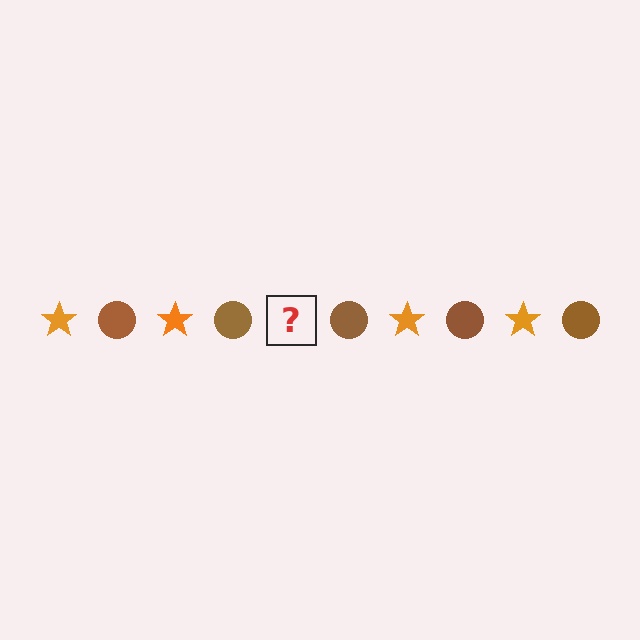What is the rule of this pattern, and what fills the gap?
The rule is that the pattern alternates between orange star and brown circle. The gap should be filled with an orange star.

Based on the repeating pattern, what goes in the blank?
The blank should be an orange star.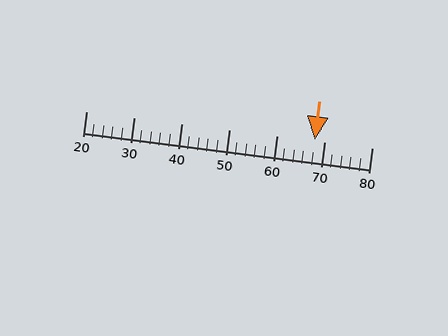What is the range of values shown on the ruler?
The ruler shows values from 20 to 80.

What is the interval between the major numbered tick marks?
The major tick marks are spaced 10 units apart.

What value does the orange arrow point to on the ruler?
The orange arrow points to approximately 68.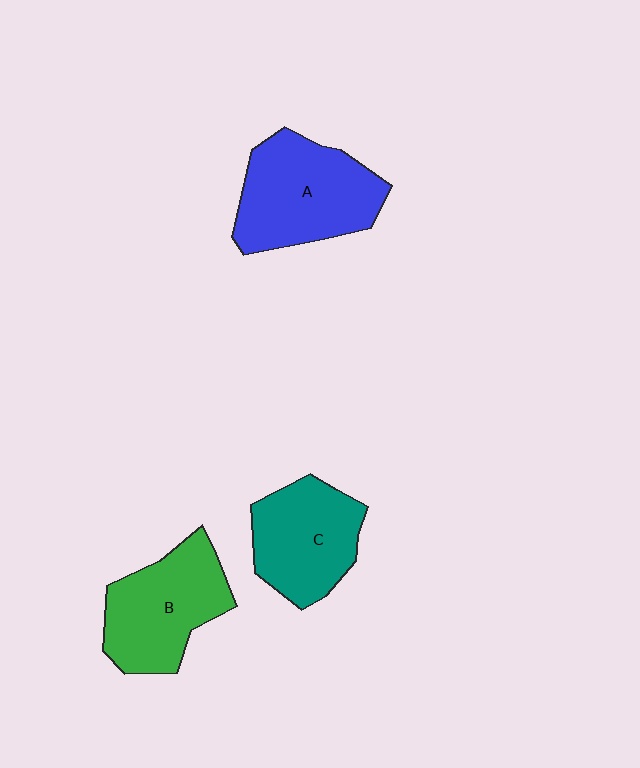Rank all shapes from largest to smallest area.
From largest to smallest: A (blue), B (green), C (teal).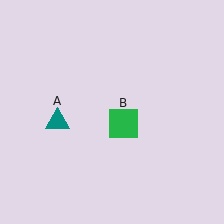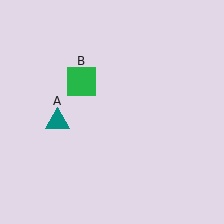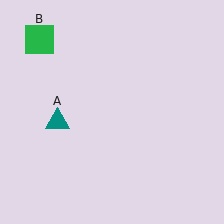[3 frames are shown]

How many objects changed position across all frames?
1 object changed position: green square (object B).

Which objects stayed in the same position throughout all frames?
Teal triangle (object A) remained stationary.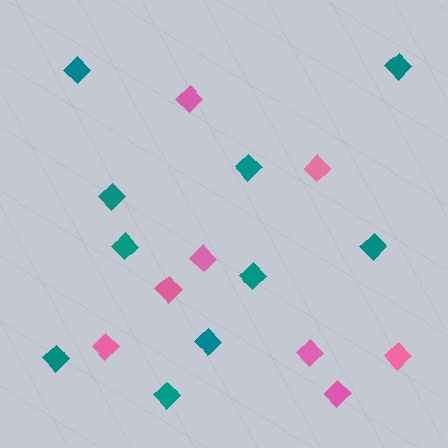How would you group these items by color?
There are 2 groups: one group of pink diamonds (8) and one group of teal diamonds (10).